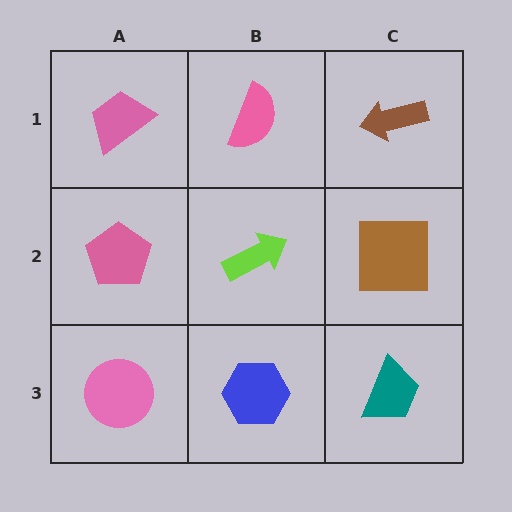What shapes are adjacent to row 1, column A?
A pink pentagon (row 2, column A), a pink semicircle (row 1, column B).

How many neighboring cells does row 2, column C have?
3.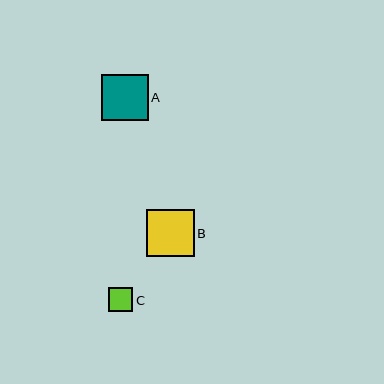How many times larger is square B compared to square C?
Square B is approximately 2.0 times the size of square C.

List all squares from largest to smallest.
From largest to smallest: B, A, C.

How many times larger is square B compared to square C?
Square B is approximately 2.0 times the size of square C.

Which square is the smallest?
Square C is the smallest with a size of approximately 24 pixels.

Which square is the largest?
Square B is the largest with a size of approximately 47 pixels.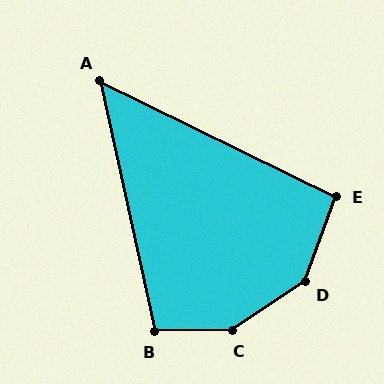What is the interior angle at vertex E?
Approximately 96 degrees (obtuse).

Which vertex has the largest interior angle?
C, at approximately 147 degrees.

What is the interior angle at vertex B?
Approximately 102 degrees (obtuse).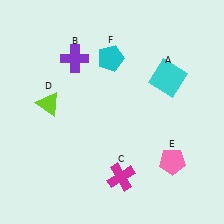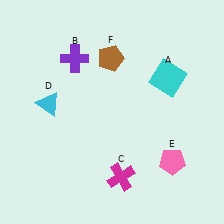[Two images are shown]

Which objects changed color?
D changed from lime to cyan. F changed from cyan to brown.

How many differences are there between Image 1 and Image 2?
There are 2 differences between the two images.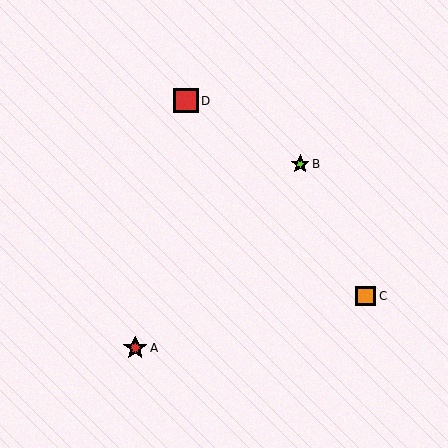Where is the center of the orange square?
The center of the orange square is at (366, 296).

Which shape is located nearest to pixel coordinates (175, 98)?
The red square (labeled D) at (186, 101) is nearest to that location.